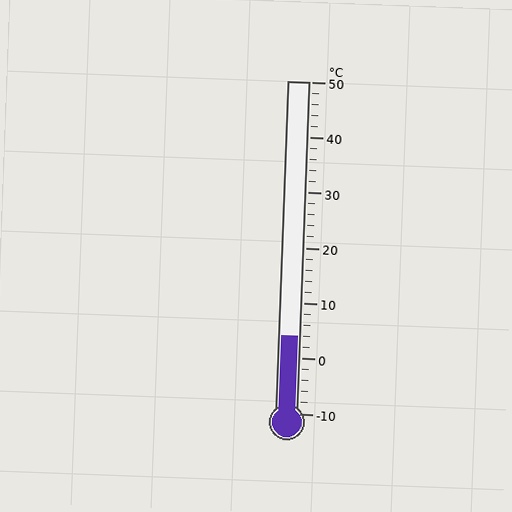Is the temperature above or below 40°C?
The temperature is below 40°C.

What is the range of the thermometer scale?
The thermometer scale ranges from -10°C to 50°C.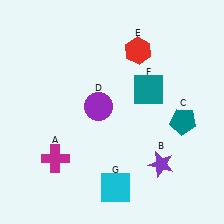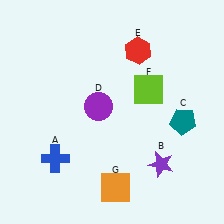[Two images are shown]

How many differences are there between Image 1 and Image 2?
There are 3 differences between the two images.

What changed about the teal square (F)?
In Image 1, F is teal. In Image 2, it changed to lime.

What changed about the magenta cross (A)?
In Image 1, A is magenta. In Image 2, it changed to blue.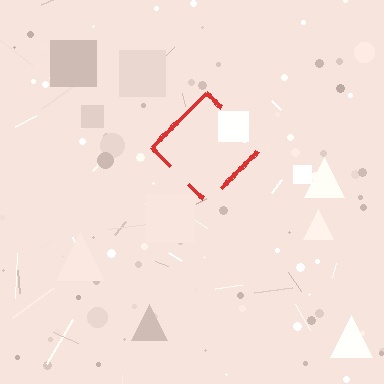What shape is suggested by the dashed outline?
The dashed outline suggests a diamond.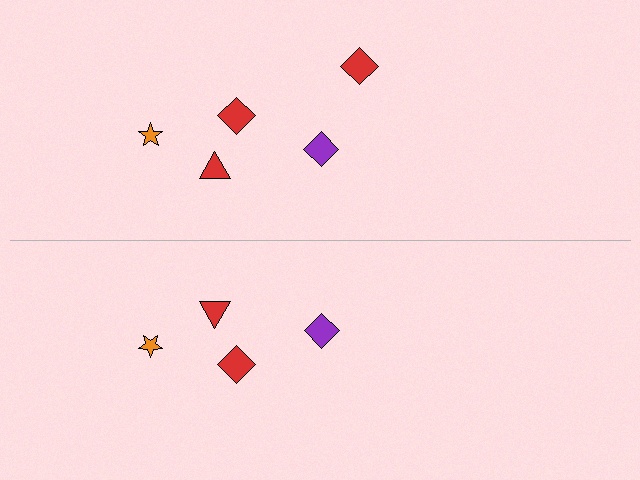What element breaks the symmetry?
A red diamond is missing from the bottom side.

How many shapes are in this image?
There are 9 shapes in this image.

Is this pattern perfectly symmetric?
No, the pattern is not perfectly symmetric. A red diamond is missing from the bottom side.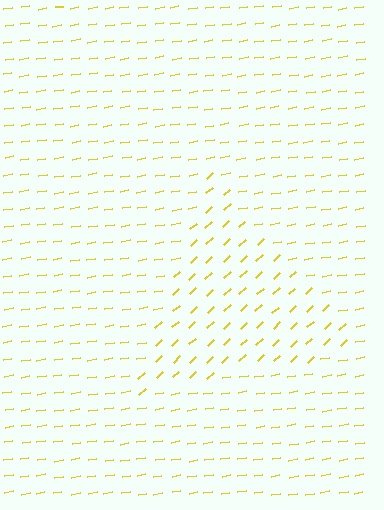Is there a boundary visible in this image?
Yes, there is a texture boundary formed by a change in line orientation.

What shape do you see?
I see a triangle.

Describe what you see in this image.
The image is filled with small yellow line segments. A triangle region in the image has lines oriented differently from the surrounding lines, creating a visible texture boundary.